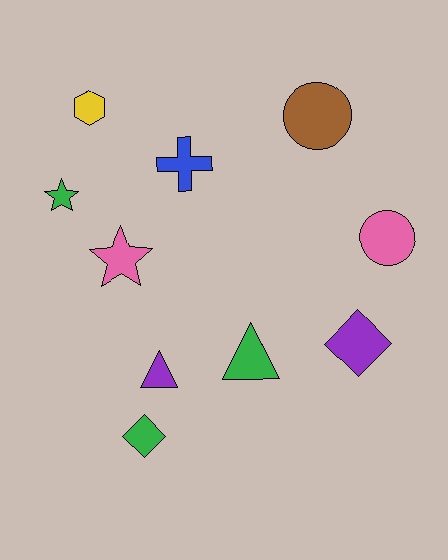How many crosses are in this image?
There is 1 cross.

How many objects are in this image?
There are 10 objects.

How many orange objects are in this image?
There are no orange objects.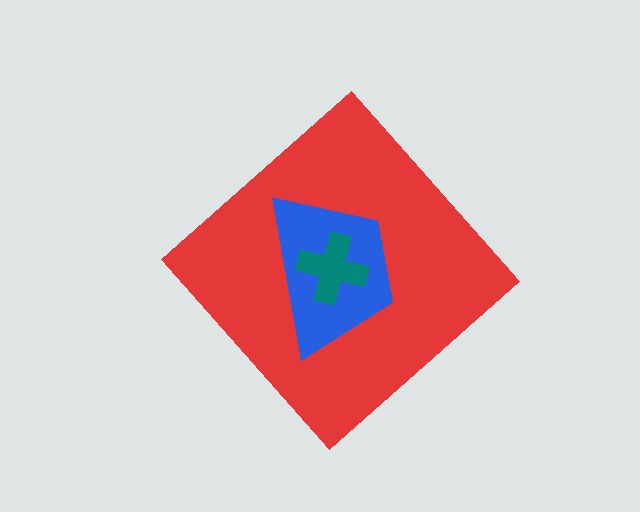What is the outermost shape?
The red diamond.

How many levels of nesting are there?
3.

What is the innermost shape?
The teal cross.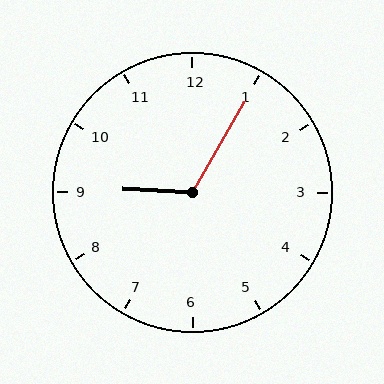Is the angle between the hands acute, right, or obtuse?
It is obtuse.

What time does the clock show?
9:05.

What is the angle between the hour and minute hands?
Approximately 118 degrees.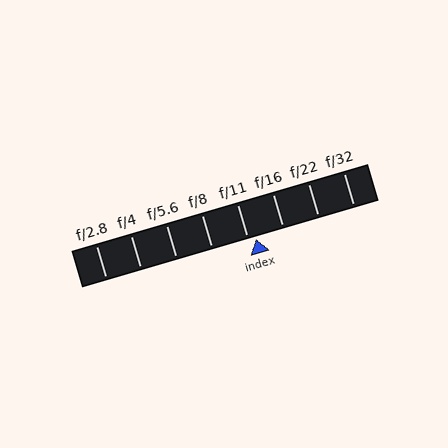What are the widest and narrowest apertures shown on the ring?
The widest aperture shown is f/2.8 and the narrowest is f/32.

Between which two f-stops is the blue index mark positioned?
The index mark is between f/11 and f/16.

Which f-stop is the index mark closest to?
The index mark is closest to f/11.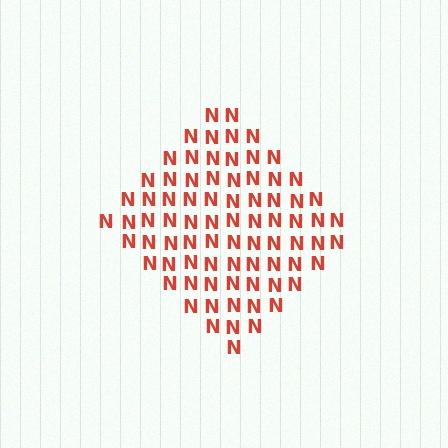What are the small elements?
The small elements are letter N's.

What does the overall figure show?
The overall figure shows a diamond.